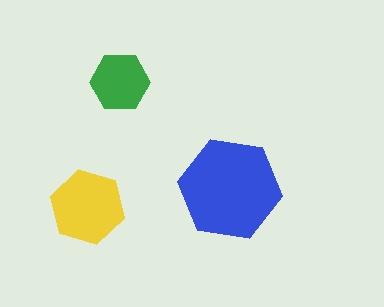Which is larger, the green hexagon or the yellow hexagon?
The yellow one.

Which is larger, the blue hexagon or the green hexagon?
The blue one.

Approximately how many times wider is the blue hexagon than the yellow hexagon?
About 1.5 times wider.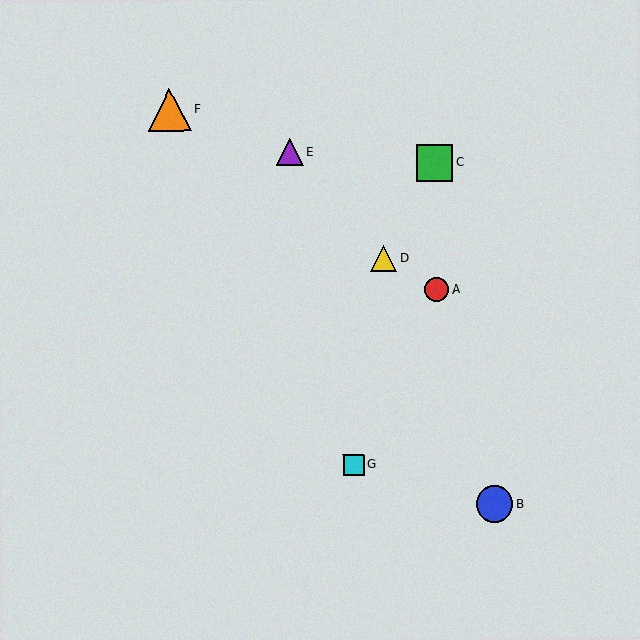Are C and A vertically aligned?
Yes, both are at x≈435.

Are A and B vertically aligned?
No, A is at x≈436 and B is at x≈494.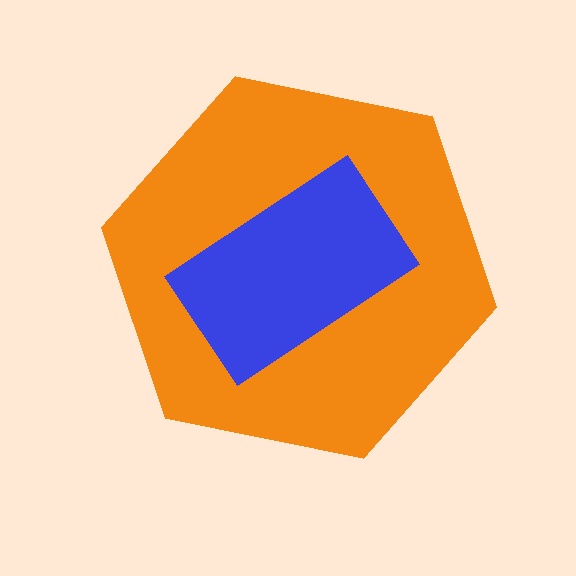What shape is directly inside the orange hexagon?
The blue rectangle.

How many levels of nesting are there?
2.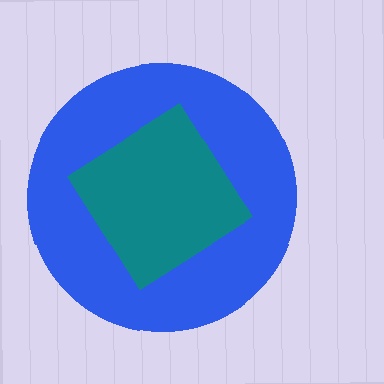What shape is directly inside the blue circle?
The teal diamond.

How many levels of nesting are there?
2.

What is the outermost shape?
The blue circle.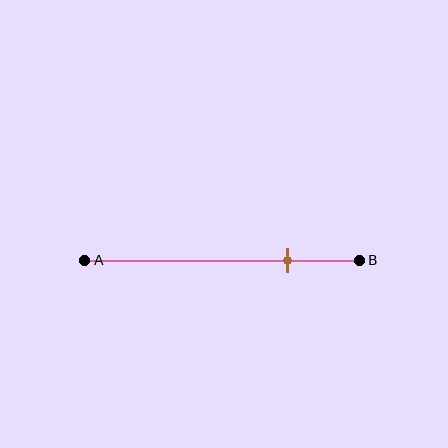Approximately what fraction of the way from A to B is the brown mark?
The brown mark is approximately 75% of the way from A to B.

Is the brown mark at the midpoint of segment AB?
No, the mark is at about 75% from A, not at the 50% midpoint.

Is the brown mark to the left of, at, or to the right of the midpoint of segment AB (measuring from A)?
The brown mark is to the right of the midpoint of segment AB.